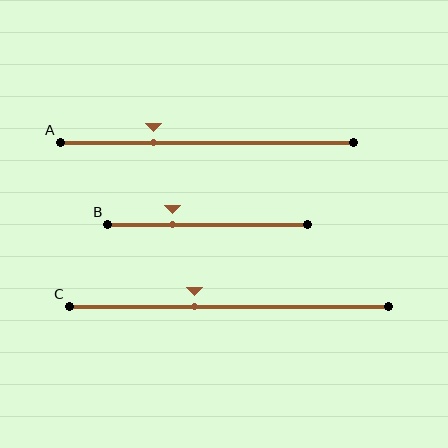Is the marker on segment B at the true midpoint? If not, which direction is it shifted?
No, the marker on segment B is shifted to the left by about 17% of the segment length.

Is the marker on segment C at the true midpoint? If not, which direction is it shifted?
No, the marker on segment C is shifted to the left by about 11% of the segment length.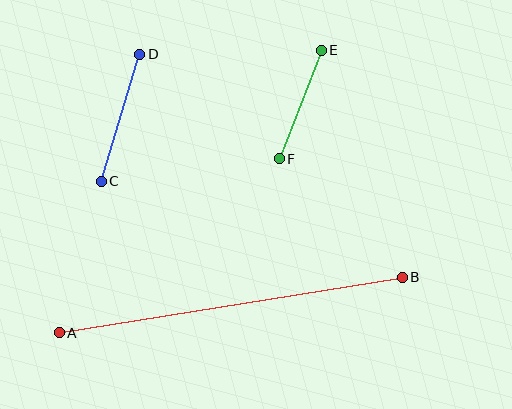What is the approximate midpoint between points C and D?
The midpoint is at approximately (121, 118) pixels.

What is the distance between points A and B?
The distance is approximately 348 pixels.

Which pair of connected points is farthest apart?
Points A and B are farthest apart.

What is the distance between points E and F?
The distance is approximately 117 pixels.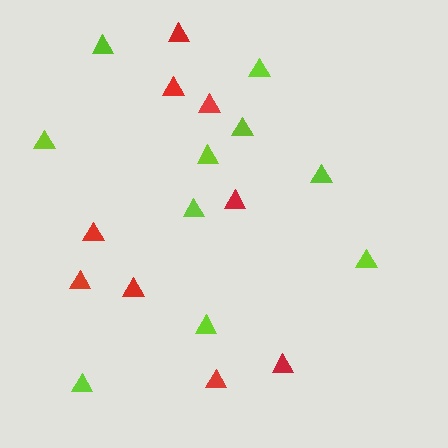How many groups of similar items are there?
There are 2 groups: one group of red triangles (9) and one group of lime triangles (10).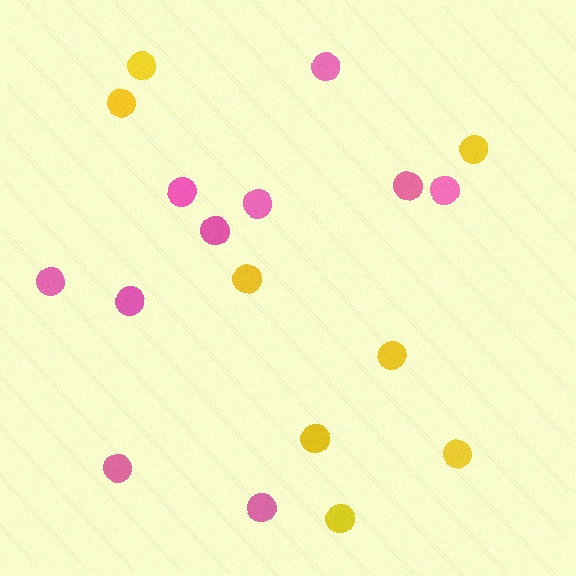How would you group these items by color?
There are 2 groups: one group of yellow circles (8) and one group of pink circles (10).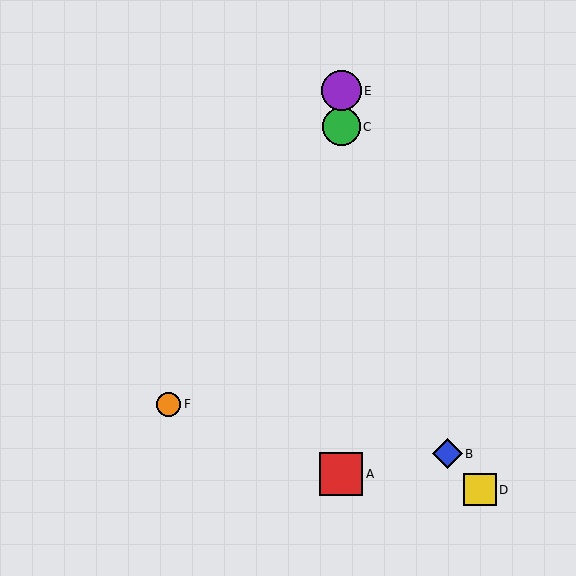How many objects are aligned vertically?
3 objects (A, C, E) are aligned vertically.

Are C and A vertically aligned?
Yes, both are at x≈341.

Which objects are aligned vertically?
Objects A, C, E are aligned vertically.